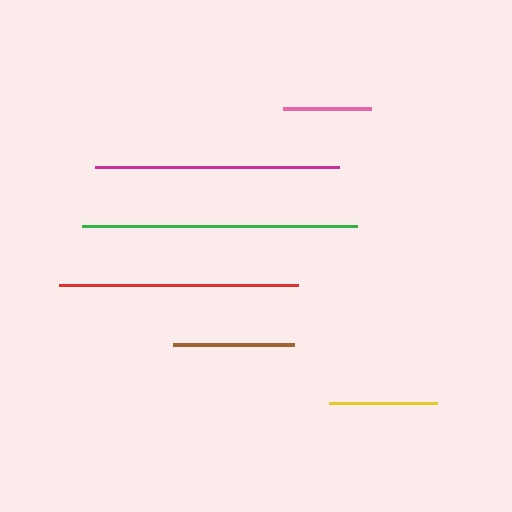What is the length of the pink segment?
The pink segment is approximately 88 pixels long.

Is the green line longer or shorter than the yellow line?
The green line is longer than the yellow line.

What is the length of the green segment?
The green segment is approximately 275 pixels long.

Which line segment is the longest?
The green line is the longest at approximately 275 pixels.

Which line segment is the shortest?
The pink line is the shortest at approximately 88 pixels.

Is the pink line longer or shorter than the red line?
The red line is longer than the pink line.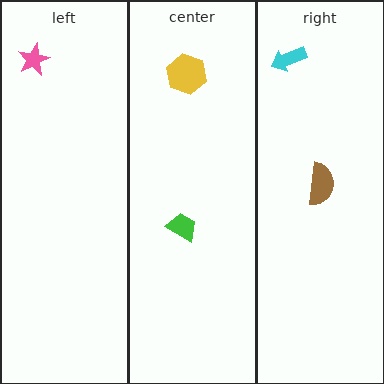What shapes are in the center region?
The yellow hexagon, the green trapezoid.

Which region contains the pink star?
The left region.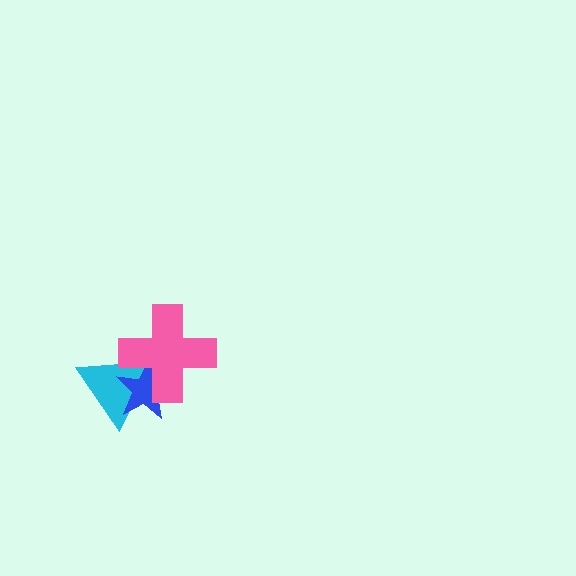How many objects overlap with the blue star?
2 objects overlap with the blue star.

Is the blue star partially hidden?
Yes, it is partially covered by another shape.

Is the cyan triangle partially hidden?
Yes, it is partially covered by another shape.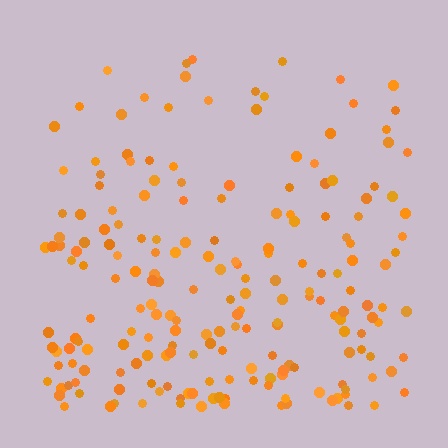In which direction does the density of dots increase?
From top to bottom, with the bottom side densest.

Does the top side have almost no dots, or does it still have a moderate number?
Still a moderate number, just noticeably fewer than the bottom.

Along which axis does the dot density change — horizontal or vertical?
Vertical.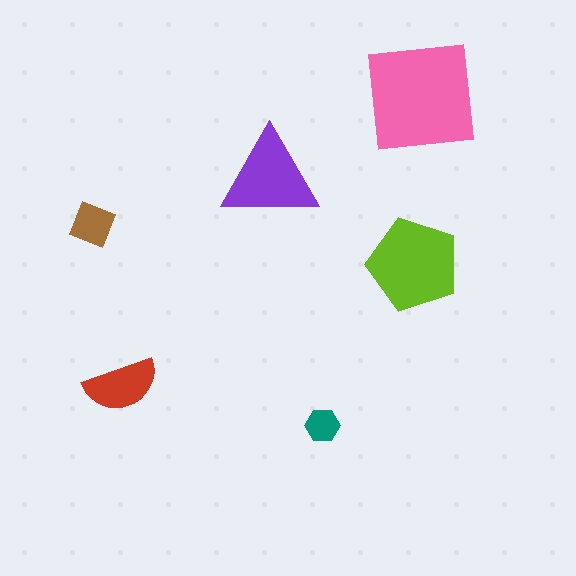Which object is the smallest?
The teal hexagon.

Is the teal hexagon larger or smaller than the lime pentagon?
Smaller.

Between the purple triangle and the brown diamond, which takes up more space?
The purple triangle.